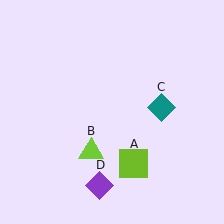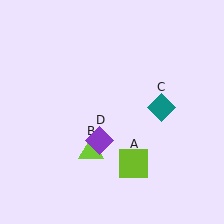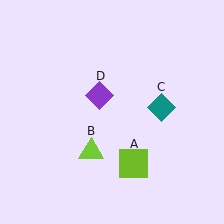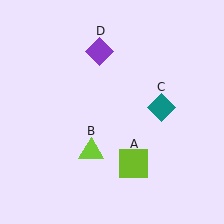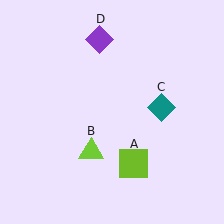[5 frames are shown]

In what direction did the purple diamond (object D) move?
The purple diamond (object D) moved up.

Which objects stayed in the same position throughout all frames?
Lime square (object A) and lime triangle (object B) and teal diamond (object C) remained stationary.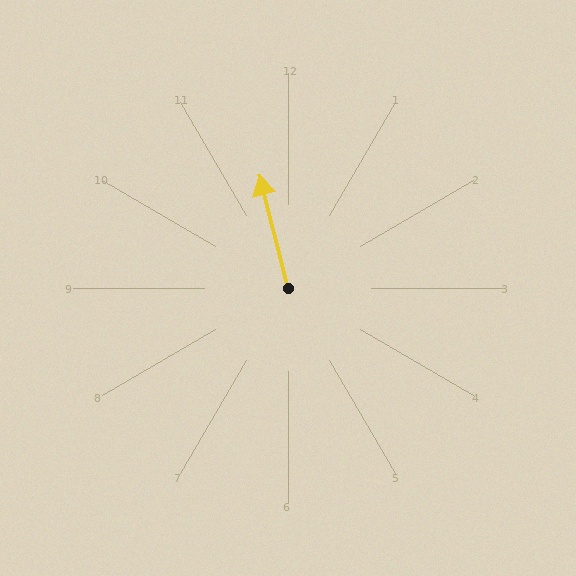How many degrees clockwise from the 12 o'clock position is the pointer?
Approximately 346 degrees.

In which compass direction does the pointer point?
North.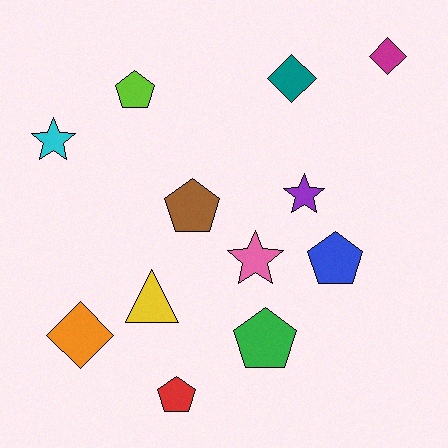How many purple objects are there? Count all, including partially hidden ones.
There is 1 purple object.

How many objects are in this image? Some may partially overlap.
There are 12 objects.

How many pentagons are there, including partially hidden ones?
There are 5 pentagons.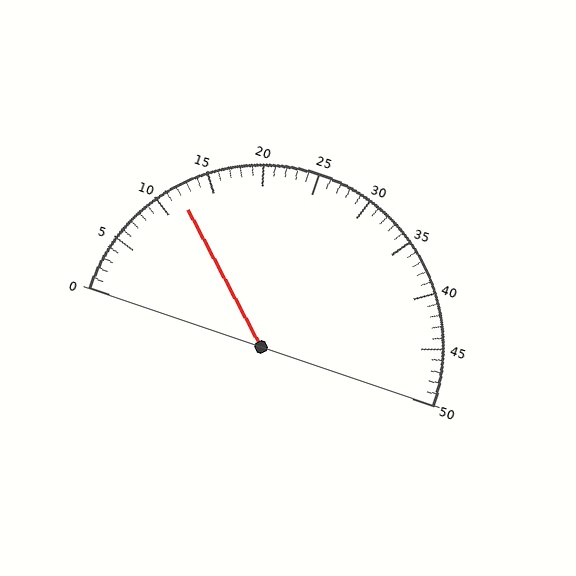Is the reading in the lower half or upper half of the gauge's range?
The reading is in the lower half of the range (0 to 50).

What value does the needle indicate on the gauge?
The needle indicates approximately 12.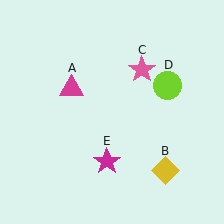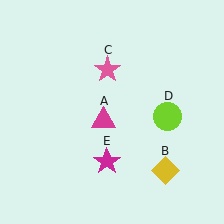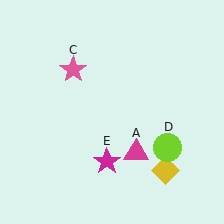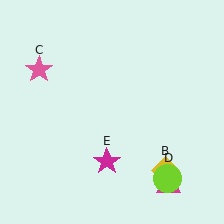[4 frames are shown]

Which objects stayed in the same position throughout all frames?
Yellow diamond (object B) and magenta star (object E) remained stationary.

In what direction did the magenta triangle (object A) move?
The magenta triangle (object A) moved down and to the right.